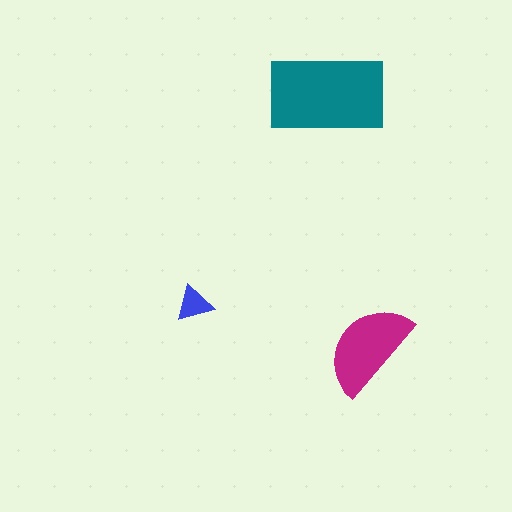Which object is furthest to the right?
The magenta semicircle is rightmost.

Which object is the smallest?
The blue triangle.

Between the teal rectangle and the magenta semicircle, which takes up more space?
The teal rectangle.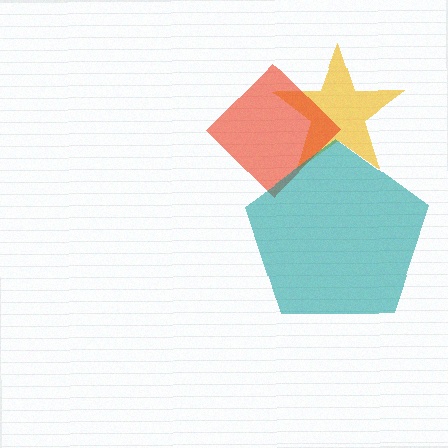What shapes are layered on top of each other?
The layered shapes are: a yellow star, a red diamond, a teal pentagon.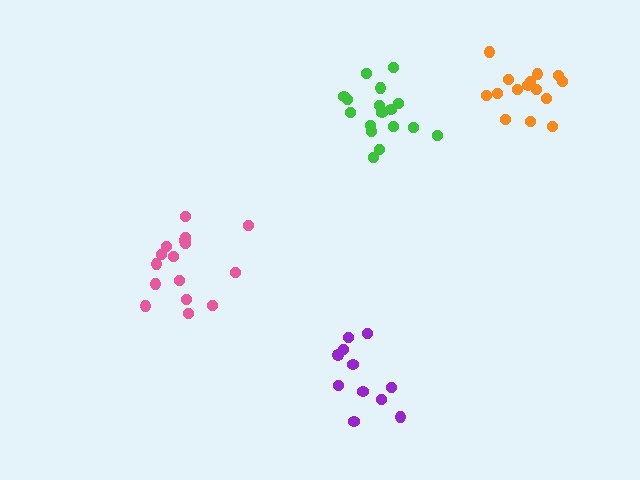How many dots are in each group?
Group 1: 15 dots, Group 2: 11 dots, Group 3: 16 dots, Group 4: 17 dots (59 total).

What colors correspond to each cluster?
The clusters are colored: orange, purple, pink, green.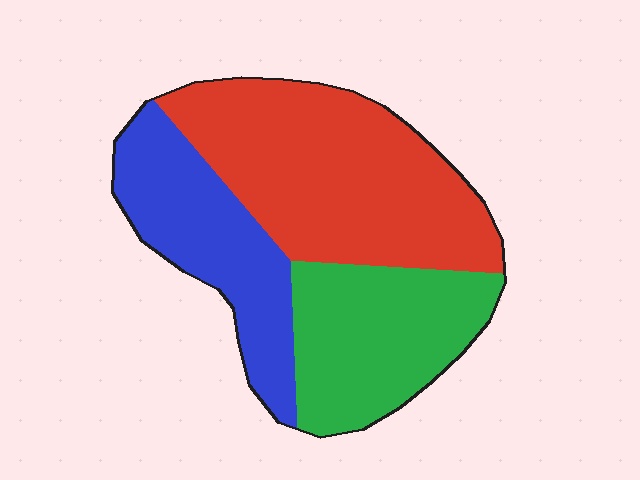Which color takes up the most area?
Red, at roughly 45%.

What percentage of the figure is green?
Green covers about 30% of the figure.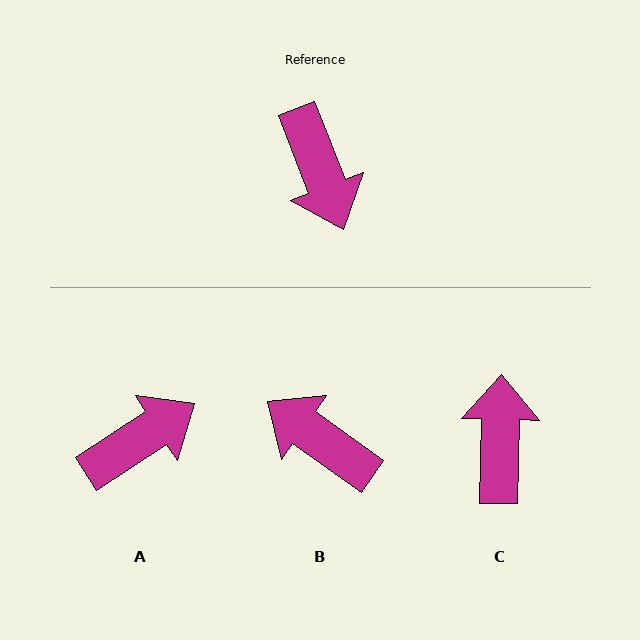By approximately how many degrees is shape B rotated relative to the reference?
Approximately 147 degrees clockwise.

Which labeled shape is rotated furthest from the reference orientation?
C, about 158 degrees away.